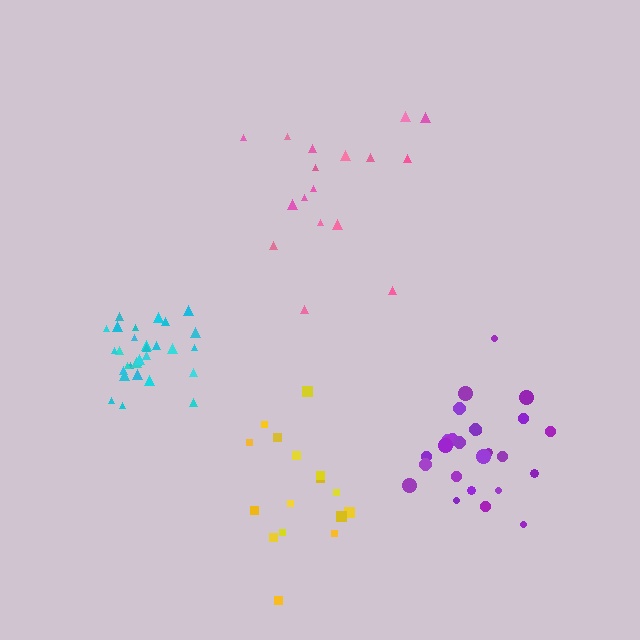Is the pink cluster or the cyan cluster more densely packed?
Cyan.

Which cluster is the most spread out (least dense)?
Pink.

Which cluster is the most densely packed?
Cyan.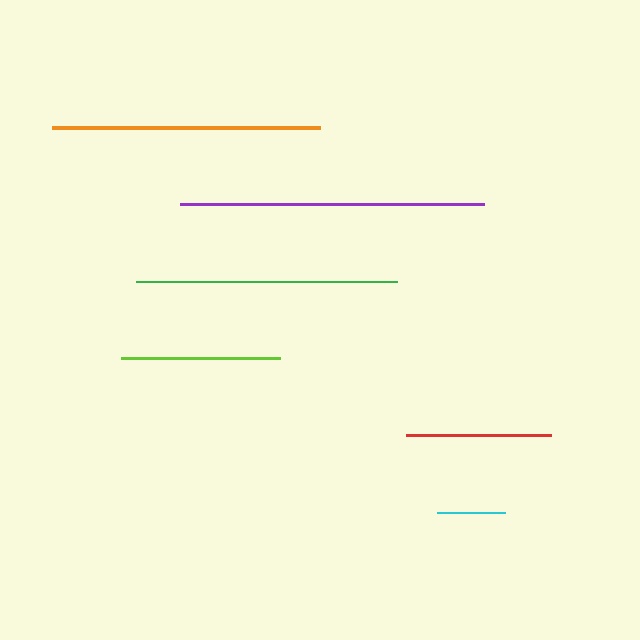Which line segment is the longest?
The purple line is the longest at approximately 304 pixels.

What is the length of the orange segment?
The orange segment is approximately 269 pixels long.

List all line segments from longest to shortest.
From longest to shortest: purple, orange, green, lime, red, cyan.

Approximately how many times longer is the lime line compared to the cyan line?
The lime line is approximately 2.3 times the length of the cyan line.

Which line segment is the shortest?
The cyan line is the shortest at approximately 68 pixels.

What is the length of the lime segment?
The lime segment is approximately 159 pixels long.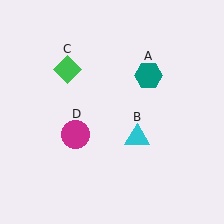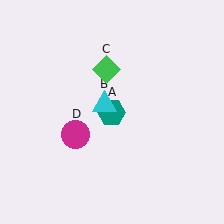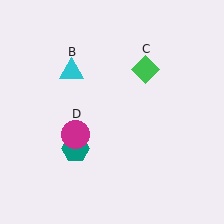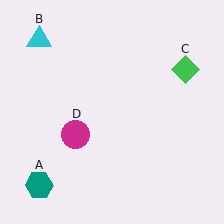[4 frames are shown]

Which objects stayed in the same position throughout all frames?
Magenta circle (object D) remained stationary.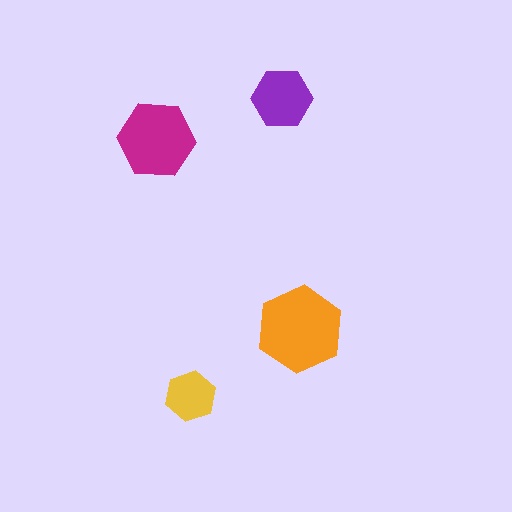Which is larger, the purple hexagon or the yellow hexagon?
The purple one.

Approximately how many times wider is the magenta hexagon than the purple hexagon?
About 1.5 times wider.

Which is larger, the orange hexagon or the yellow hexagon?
The orange one.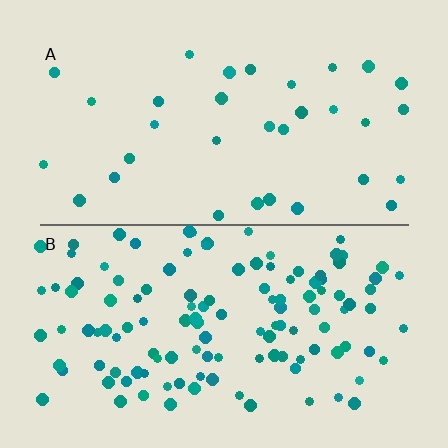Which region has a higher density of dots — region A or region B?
B (the bottom).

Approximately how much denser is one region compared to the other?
Approximately 3.8× — region B over region A.